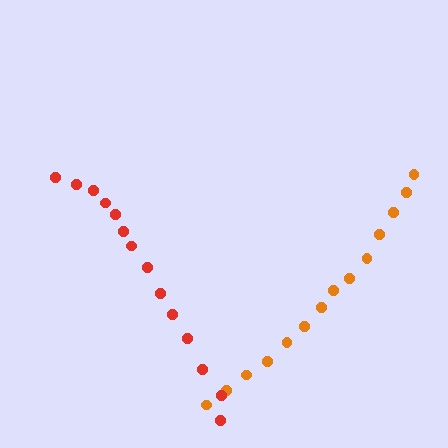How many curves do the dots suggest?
There are 2 distinct paths.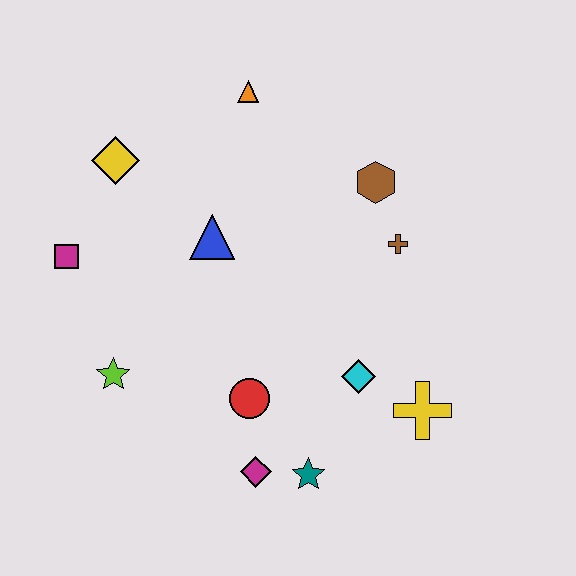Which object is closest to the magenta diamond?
The teal star is closest to the magenta diamond.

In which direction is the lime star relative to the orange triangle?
The lime star is below the orange triangle.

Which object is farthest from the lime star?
The brown hexagon is farthest from the lime star.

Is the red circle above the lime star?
No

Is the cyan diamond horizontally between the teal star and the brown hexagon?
Yes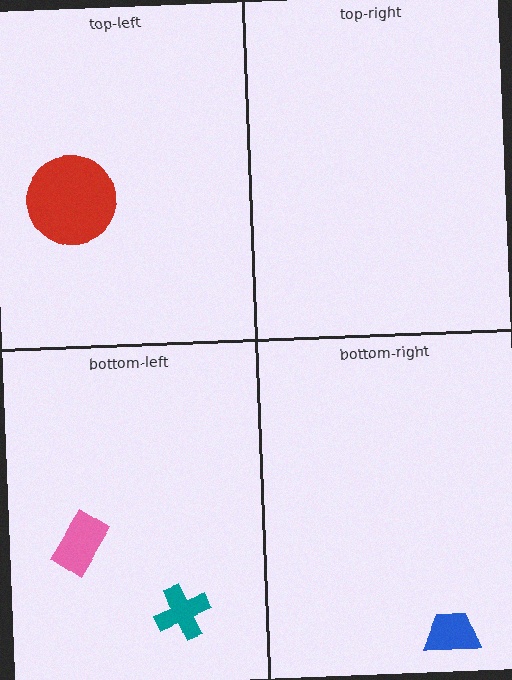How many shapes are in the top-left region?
1.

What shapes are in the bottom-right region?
The blue trapezoid.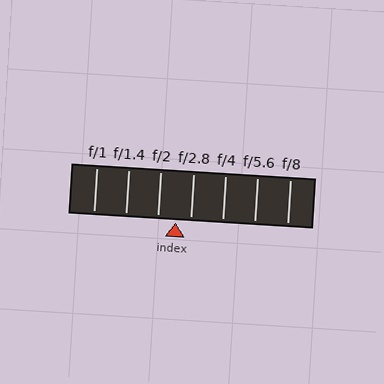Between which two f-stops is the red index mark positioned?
The index mark is between f/2 and f/2.8.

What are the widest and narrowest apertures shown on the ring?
The widest aperture shown is f/1 and the narrowest is f/8.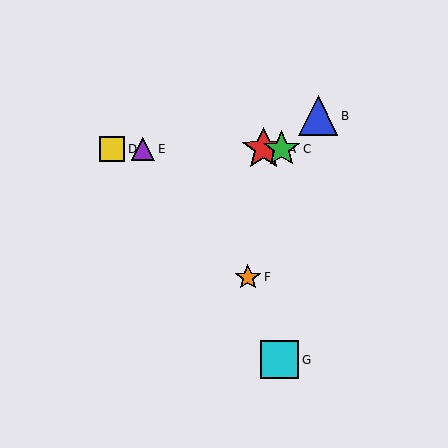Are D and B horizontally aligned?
No, D is at y≈149 and B is at y≈116.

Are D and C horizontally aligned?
Yes, both are at y≈149.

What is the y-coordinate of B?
Object B is at y≈116.